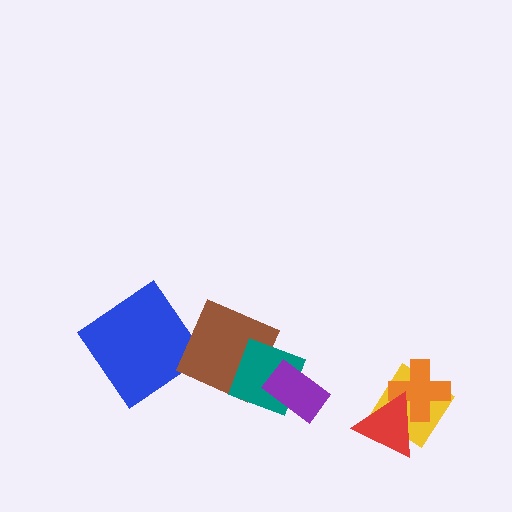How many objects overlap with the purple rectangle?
1 object overlaps with the purple rectangle.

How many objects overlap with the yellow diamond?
2 objects overlap with the yellow diamond.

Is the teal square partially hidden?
Yes, it is partially covered by another shape.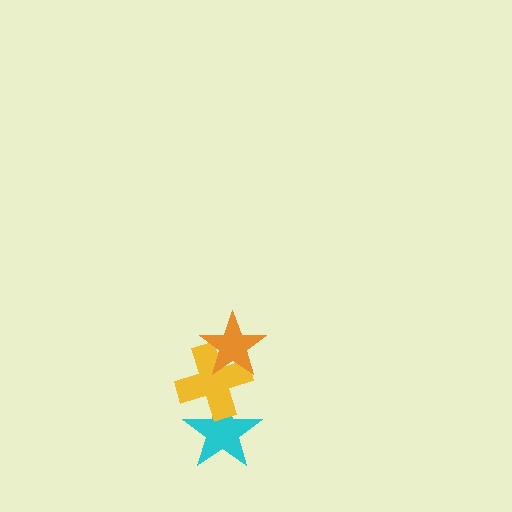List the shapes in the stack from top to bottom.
From top to bottom: the orange star, the yellow cross, the cyan star.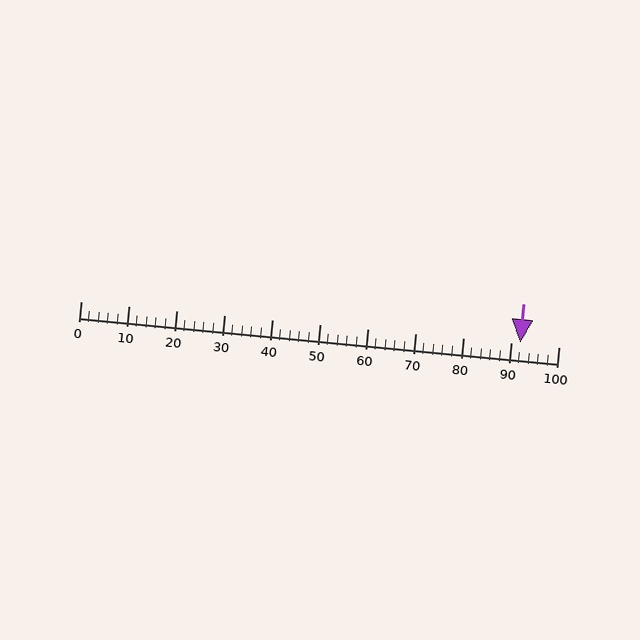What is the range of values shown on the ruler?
The ruler shows values from 0 to 100.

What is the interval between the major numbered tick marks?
The major tick marks are spaced 10 units apart.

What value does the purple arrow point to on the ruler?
The purple arrow points to approximately 92.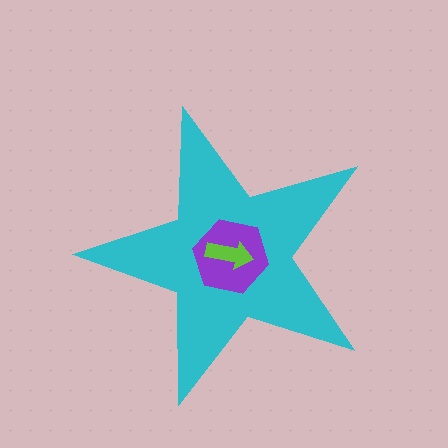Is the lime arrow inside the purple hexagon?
Yes.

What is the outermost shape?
The cyan star.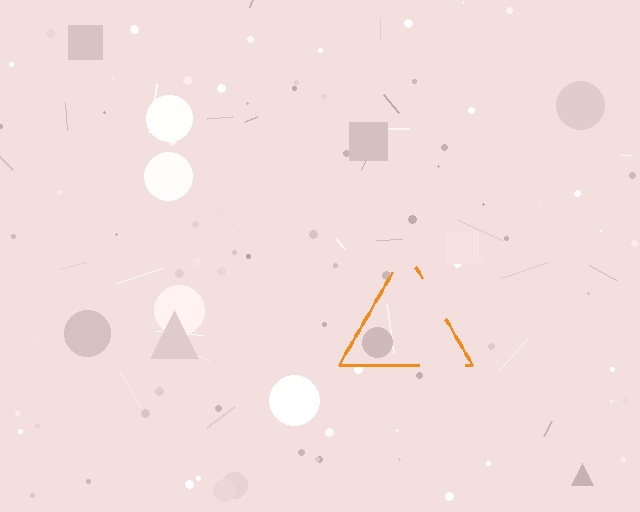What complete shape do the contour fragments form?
The contour fragments form a triangle.